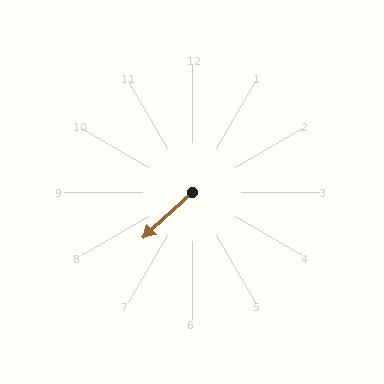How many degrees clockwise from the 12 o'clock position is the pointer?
Approximately 227 degrees.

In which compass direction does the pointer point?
Southwest.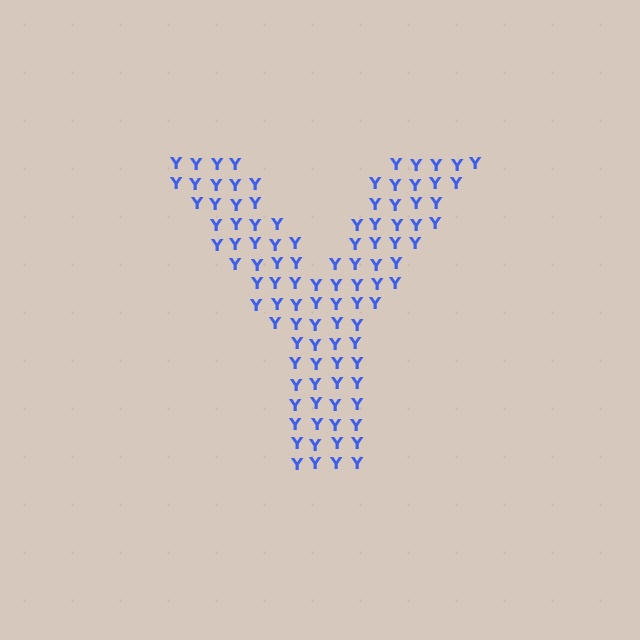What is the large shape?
The large shape is the letter Y.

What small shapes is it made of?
It is made of small letter Y's.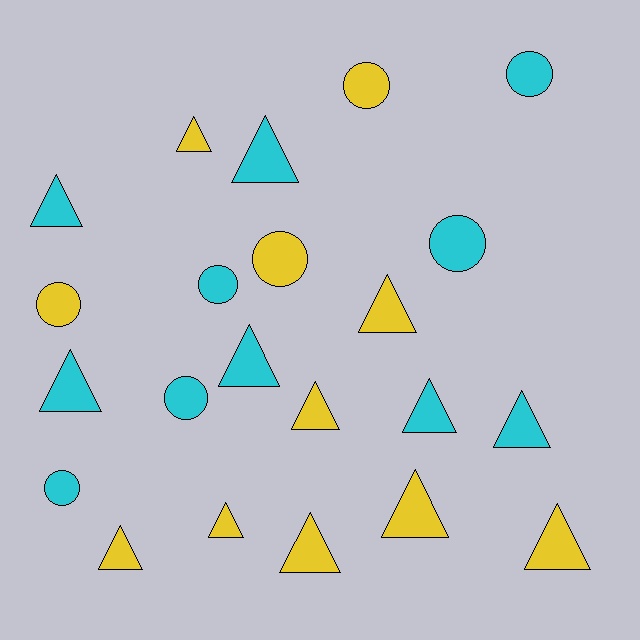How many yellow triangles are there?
There are 8 yellow triangles.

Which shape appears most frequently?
Triangle, with 14 objects.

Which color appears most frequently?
Yellow, with 11 objects.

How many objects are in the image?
There are 22 objects.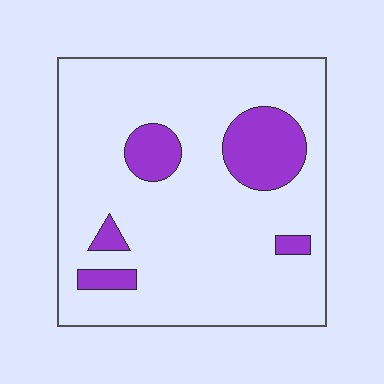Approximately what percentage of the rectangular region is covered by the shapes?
Approximately 15%.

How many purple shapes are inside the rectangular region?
5.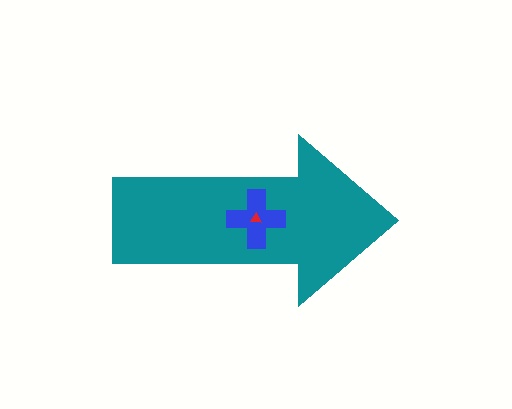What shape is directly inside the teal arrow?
The blue cross.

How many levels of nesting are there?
3.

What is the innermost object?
The red triangle.